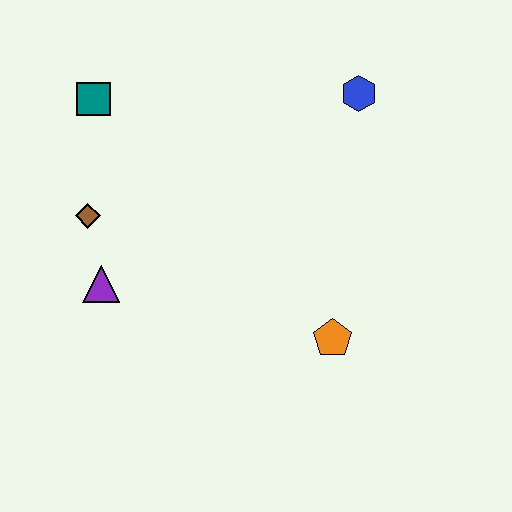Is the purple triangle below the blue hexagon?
Yes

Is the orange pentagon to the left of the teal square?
No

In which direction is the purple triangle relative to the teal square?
The purple triangle is below the teal square.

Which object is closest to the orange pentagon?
The purple triangle is closest to the orange pentagon.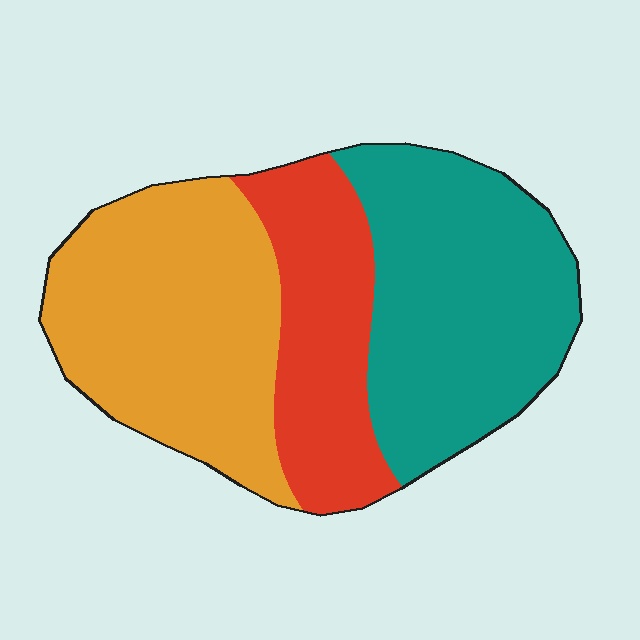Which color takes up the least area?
Red, at roughly 25%.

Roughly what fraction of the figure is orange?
Orange takes up about three eighths (3/8) of the figure.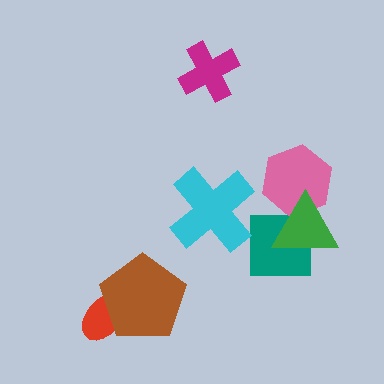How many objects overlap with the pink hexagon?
1 object overlaps with the pink hexagon.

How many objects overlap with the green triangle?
2 objects overlap with the green triangle.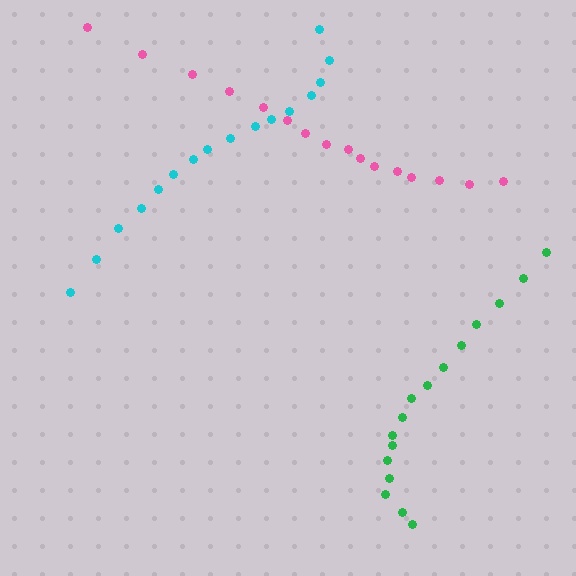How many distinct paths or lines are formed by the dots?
There are 3 distinct paths.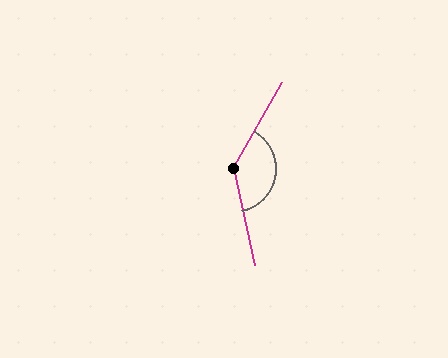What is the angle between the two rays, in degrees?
Approximately 138 degrees.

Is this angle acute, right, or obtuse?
It is obtuse.